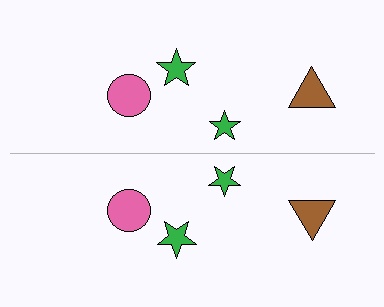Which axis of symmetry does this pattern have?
The pattern has a horizontal axis of symmetry running through the center of the image.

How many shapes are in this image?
There are 8 shapes in this image.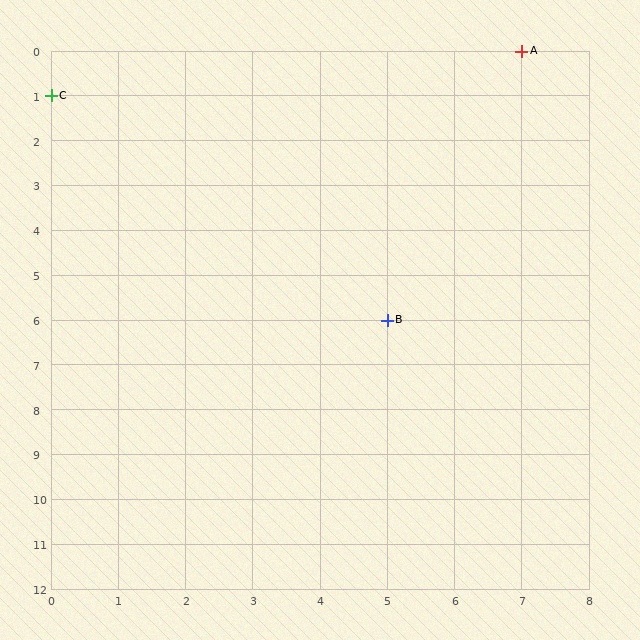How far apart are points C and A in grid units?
Points C and A are 7 columns and 1 row apart (about 7.1 grid units diagonally).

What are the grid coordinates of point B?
Point B is at grid coordinates (5, 6).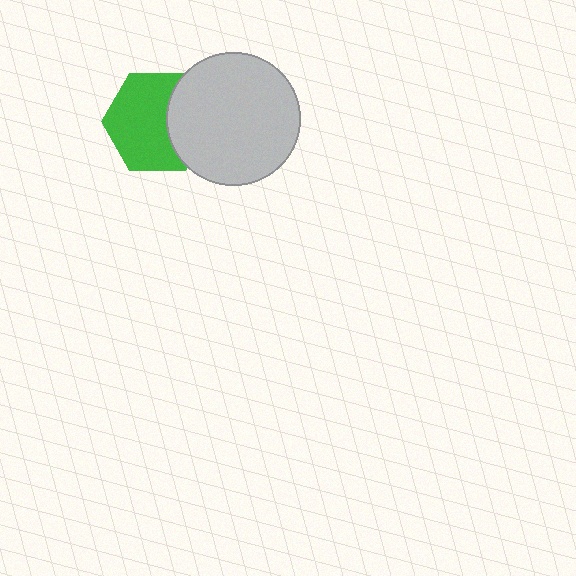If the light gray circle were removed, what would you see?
You would see the complete green hexagon.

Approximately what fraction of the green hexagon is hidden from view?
Roughly 32% of the green hexagon is hidden behind the light gray circle.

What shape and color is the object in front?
The object in front is a light gray circle.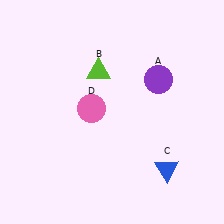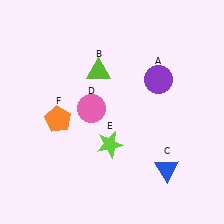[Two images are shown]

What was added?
A lime star (E), an orange pentagon (F) were added in Image 2.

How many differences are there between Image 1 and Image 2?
There are 2 differences between the two images.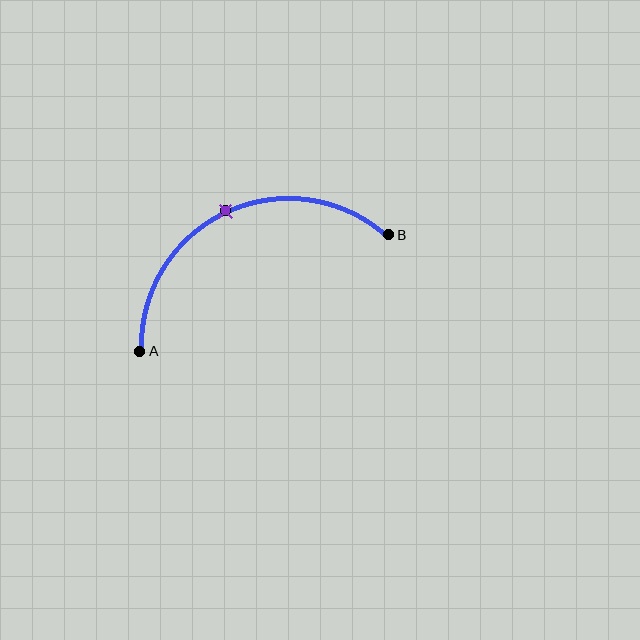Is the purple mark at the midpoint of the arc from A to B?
Yes. The purple mark lies on the arc at equal arc-length from both A and B — it is the arc midpoint.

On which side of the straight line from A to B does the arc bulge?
The arc bulges above the straight line connecting A and B.